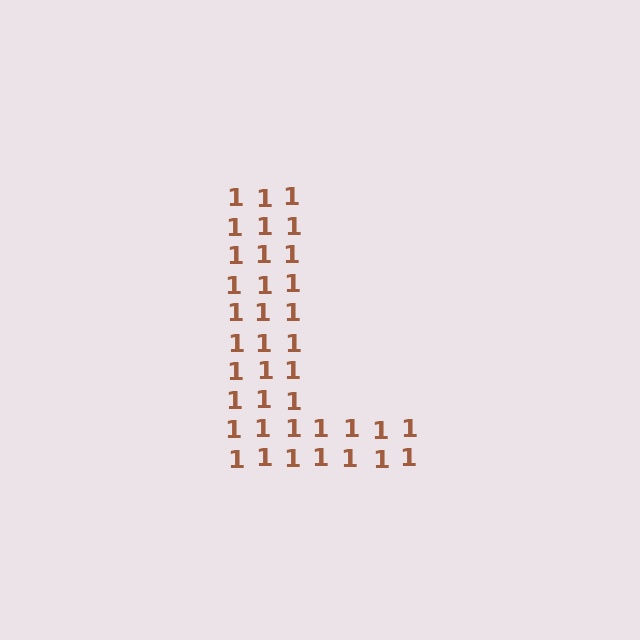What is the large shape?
The large shape is the letter L.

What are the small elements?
The small elements are digit 1's.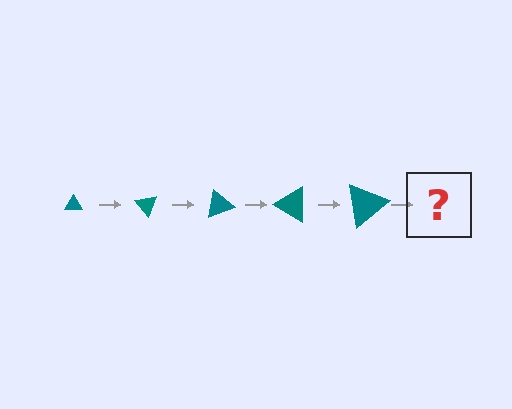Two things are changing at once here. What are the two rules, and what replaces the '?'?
The two rules are that the triangle grows larger each step and it rotates 50 degrees each step. The '?' should be a triangle, larger than the previous one and rotated 250 degrees from the start.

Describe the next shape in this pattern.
It should be a triangle, larger than the previous one and rotated 250 degrees from the start.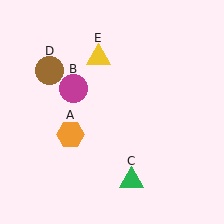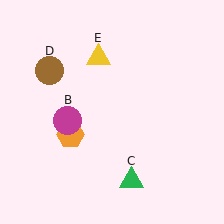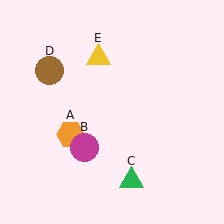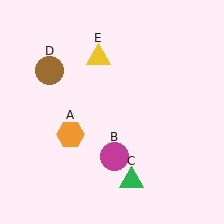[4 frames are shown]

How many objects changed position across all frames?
1 object changed position: magenta circle (object B).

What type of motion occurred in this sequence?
The magenta circle (object B) rotated counterclockwise around the center of the scene.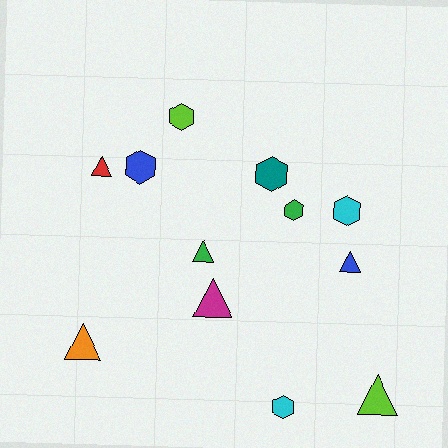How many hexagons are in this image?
There are 6 hexagons.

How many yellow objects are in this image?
There are no yellow objects.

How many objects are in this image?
There are 12 objects.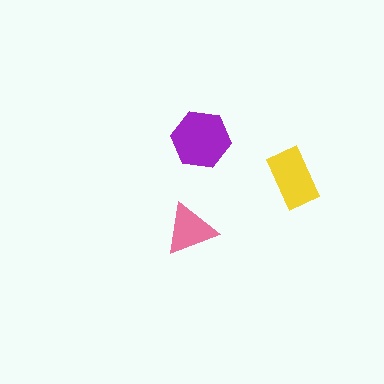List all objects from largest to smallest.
The purple hexagon, the yellow rectangle, the pink triangle.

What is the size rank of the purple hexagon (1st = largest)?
1st.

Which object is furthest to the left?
The pink triangle is leftmost.